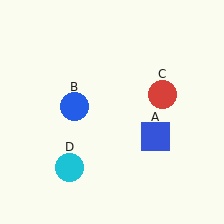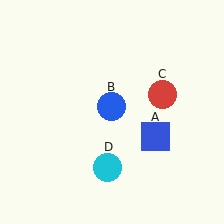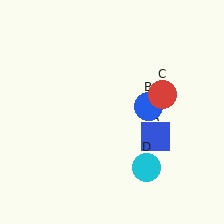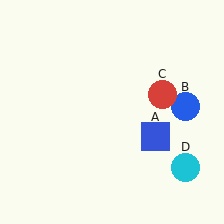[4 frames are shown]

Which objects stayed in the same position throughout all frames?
Blue square (object A) and red circle (object C) remained stationary.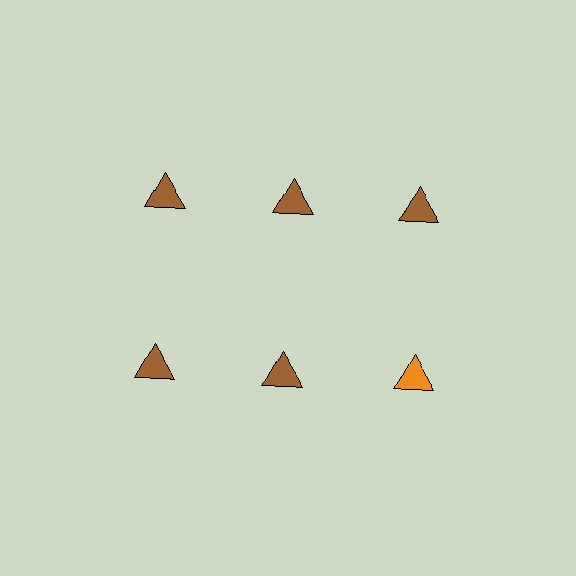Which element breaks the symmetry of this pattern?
The orange triangle in the second row, center column breaks the symmetry. All other shapes are brown triangles.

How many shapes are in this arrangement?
There are 6 shapes arranged in a grid pattern.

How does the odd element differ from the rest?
It has a different color: orange instead of brown.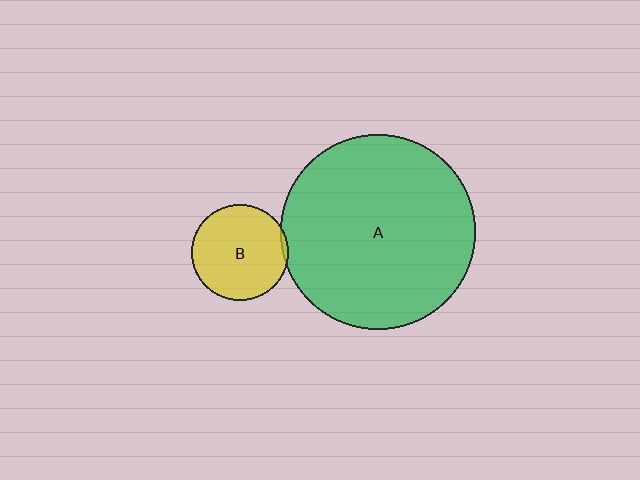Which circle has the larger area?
Circle A (green).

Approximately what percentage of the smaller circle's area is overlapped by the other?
Approximately 5%.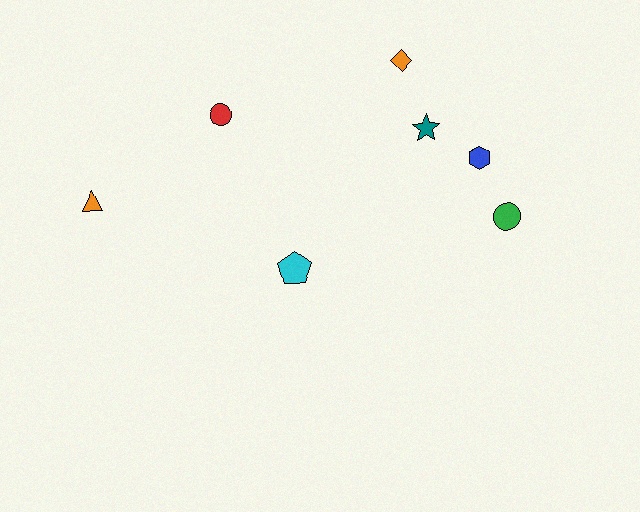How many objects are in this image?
There are 7 objects.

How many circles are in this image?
There are 2 circles.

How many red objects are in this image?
There is 1 red object.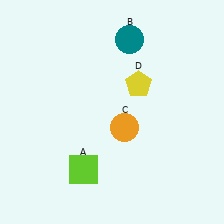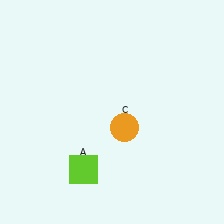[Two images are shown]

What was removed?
The yellow pentagon (D), the teal circle (B) were removed in Image 2.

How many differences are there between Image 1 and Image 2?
There are 2 differences between the two images.